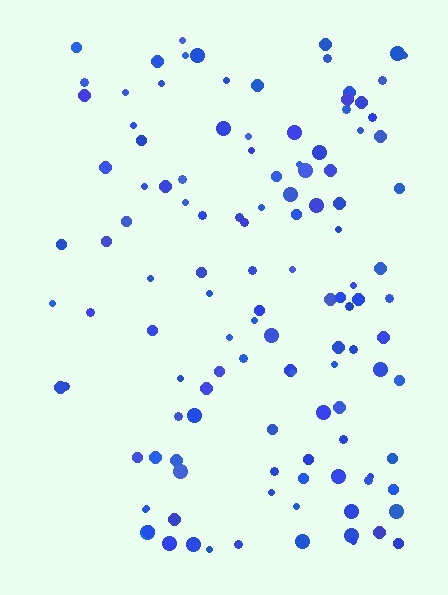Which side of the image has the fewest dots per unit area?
The left.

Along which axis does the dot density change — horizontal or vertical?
Horizontal.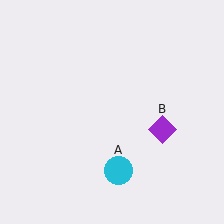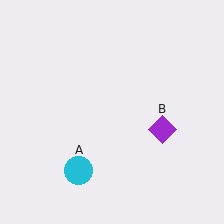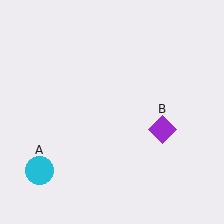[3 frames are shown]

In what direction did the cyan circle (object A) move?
The cyan circle (object A) moved left.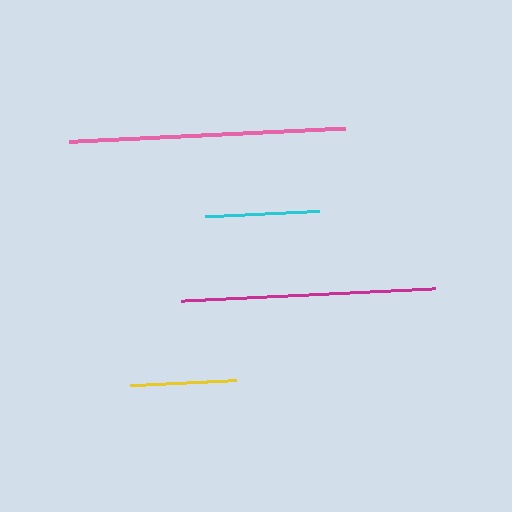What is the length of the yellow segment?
The yellow segment is approximately 106 pixels long.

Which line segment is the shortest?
The yellow line is the shortest at approximately 106 pixels.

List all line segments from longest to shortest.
From longest to shortest: pink, magenta, cyan, yellow.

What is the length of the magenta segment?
The magenta segment is approximately 254 pixels long.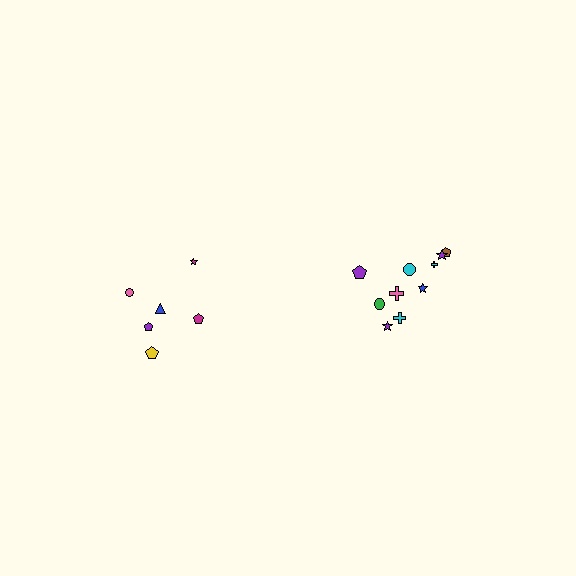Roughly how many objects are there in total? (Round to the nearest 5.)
Roughly 15 objects in total.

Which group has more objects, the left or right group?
The right group.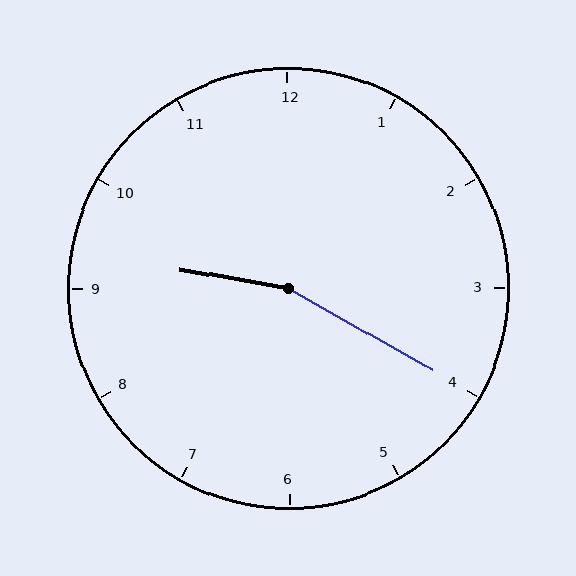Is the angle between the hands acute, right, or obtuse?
It is obtuse.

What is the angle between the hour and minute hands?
Approximately 160 degrees.